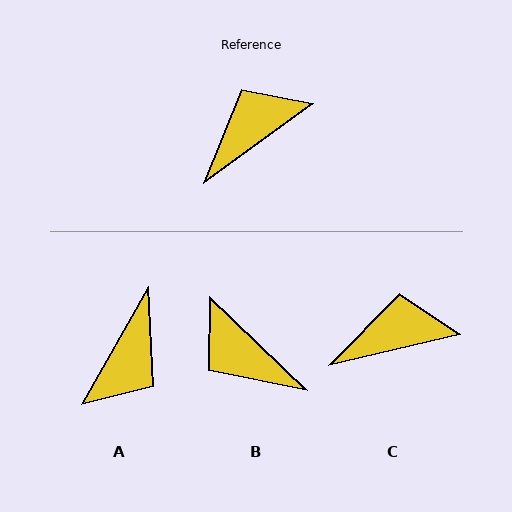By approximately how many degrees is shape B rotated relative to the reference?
Approximately 100 degrees counter-clockwise.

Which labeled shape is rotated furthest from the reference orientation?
A, about 155 degrees away.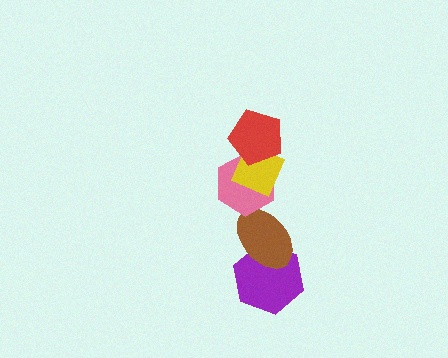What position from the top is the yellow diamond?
The yellow diamond is 2nd from the top.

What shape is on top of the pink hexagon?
The yellow diamond is on top of the pink hexagon.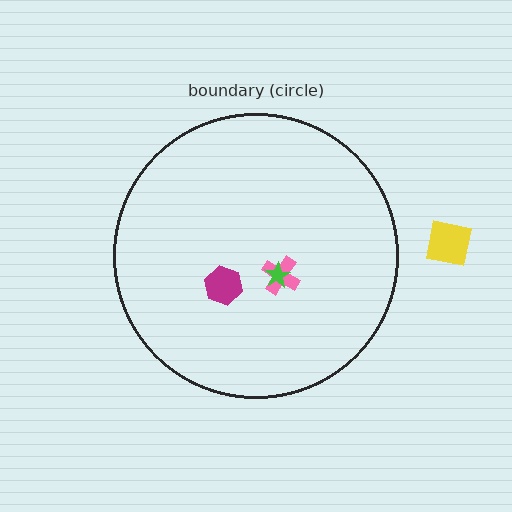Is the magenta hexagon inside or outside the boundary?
Inside.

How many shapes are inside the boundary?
3 inside, 1 outside.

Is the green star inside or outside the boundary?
Inside.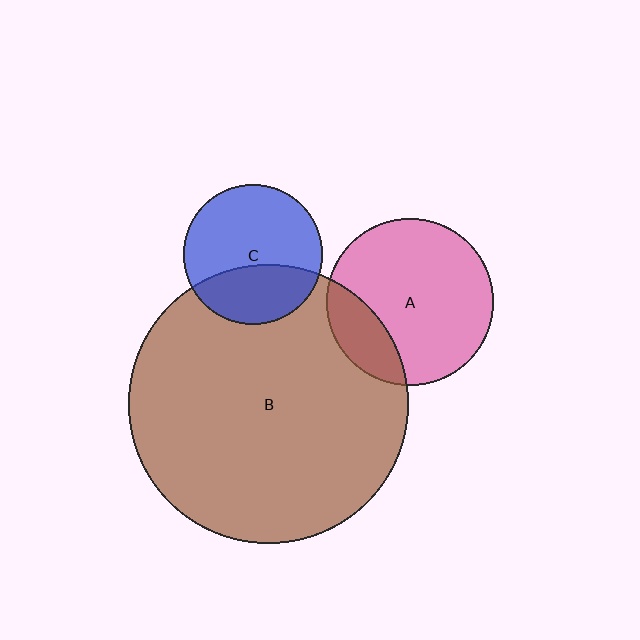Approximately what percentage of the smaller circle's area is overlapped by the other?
Approximately 35%.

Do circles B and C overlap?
Yes.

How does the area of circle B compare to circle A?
Approximately 2.8 times.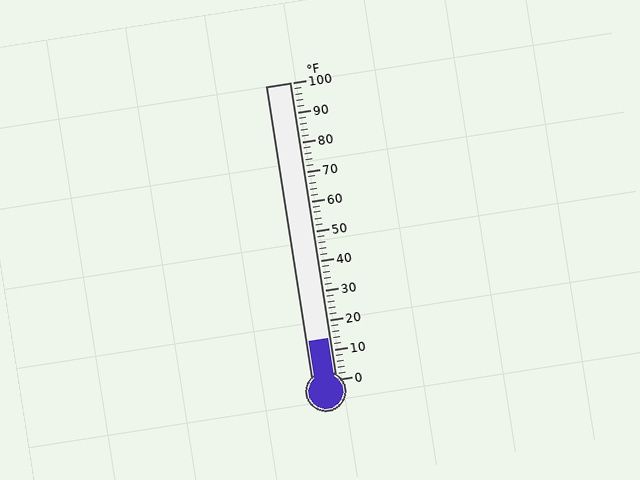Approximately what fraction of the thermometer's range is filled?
The thermometer is filled to approximately 15% of its range.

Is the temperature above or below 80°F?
The temperature is below 80°F.